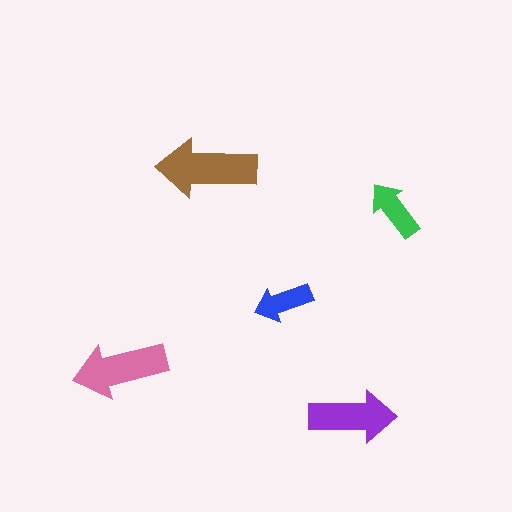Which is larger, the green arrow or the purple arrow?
The purple one.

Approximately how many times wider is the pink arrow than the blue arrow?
About 1.5 times wider.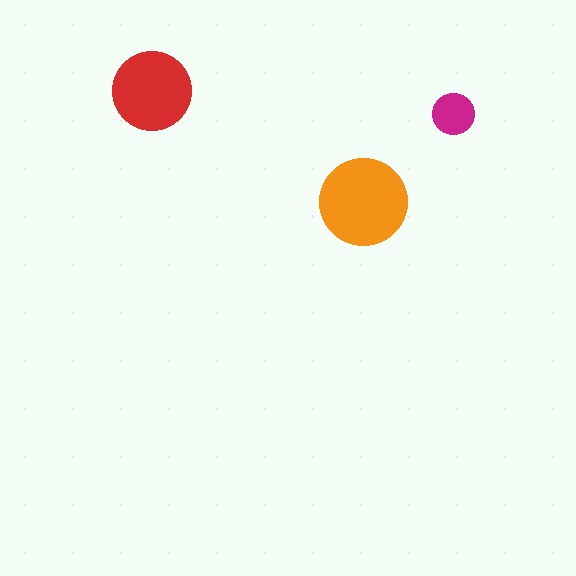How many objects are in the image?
There are 3 objects in the image.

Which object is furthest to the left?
The red circle is leftmost.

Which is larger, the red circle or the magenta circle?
The red one.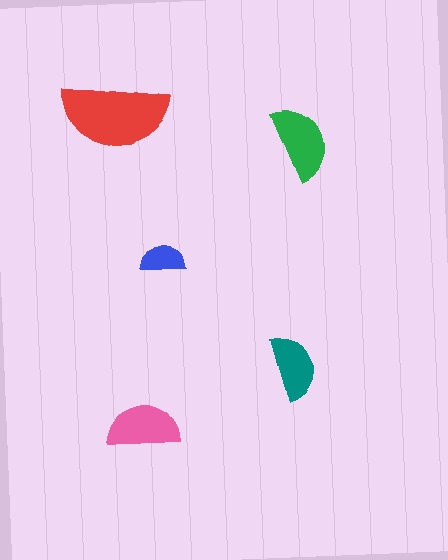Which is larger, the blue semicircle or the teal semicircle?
The teal one.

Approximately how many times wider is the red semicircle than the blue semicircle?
About 2.5 times wider.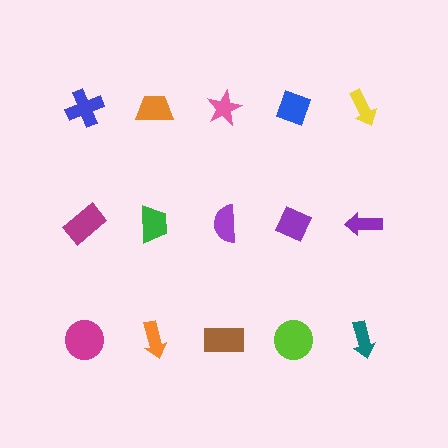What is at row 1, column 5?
A yellow arrow.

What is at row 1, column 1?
A blue cross.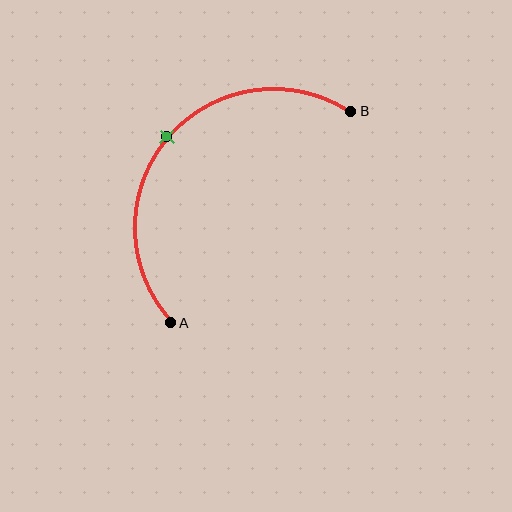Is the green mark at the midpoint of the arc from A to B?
Yes. The green mark lies on the arc at equal arc-length from both A and B — it is the arc midpoint.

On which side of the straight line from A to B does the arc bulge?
The arc bulges above and to the left of the straight line connecting A and B.